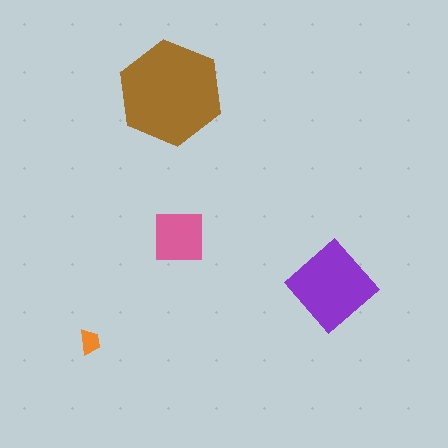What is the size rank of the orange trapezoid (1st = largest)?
4th.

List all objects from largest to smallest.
The brown hexagon, the purple diamond, the pink square, the orange trapezoid.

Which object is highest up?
The brown hexagon is topmost.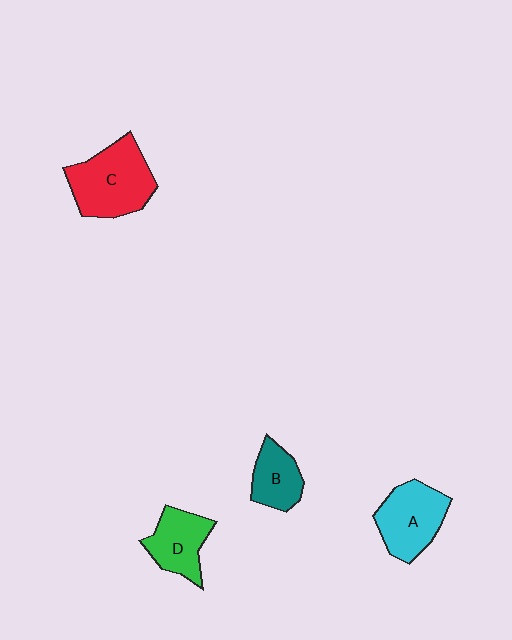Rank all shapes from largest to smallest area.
From largest to smallest: C (red), A (cyan), D (green), B (teal).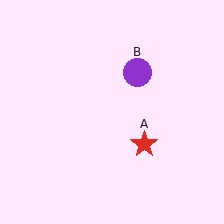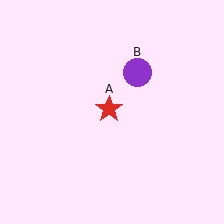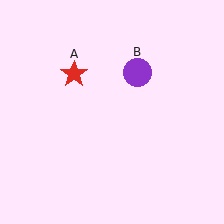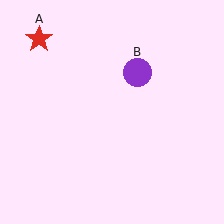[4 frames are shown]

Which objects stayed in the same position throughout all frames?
Purple circle (object B) remained stationary.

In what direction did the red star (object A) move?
The red star (object A) moved up and to the left.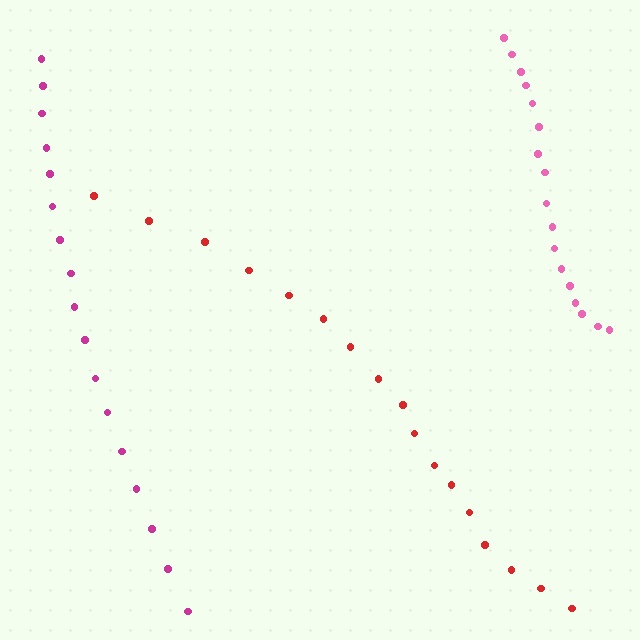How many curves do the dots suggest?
There are 3 distinct paths.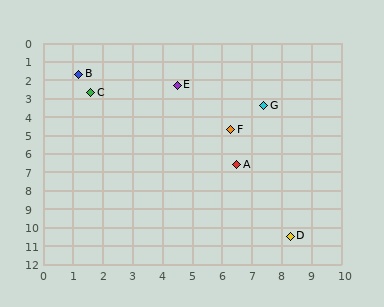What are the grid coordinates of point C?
Point C is at approximately (1.6, 2.7).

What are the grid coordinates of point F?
Point F is at approximately (6.3, 4.7).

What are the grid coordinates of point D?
Point D is at approximately (8.3, 10.5).